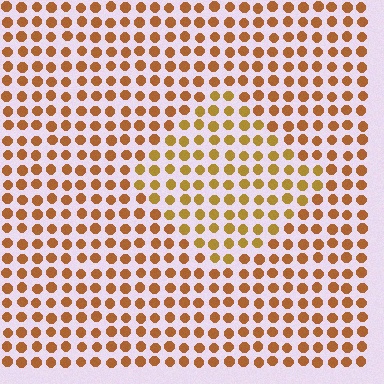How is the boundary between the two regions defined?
The boundary is defined purely by a slight shift in hue (about 20 degrees). Spacing, size, and orientation are identical on both sides.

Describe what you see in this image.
The image is filled with small brown elements in a uniform arrangement. A diamond-shaped region is visible where the elements are tinted to a slightly different hue, forming a subtle color boundary.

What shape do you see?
I see a diamond.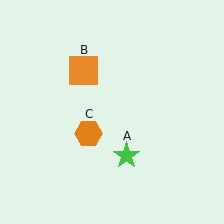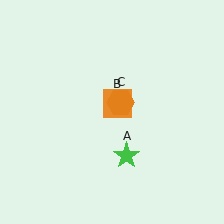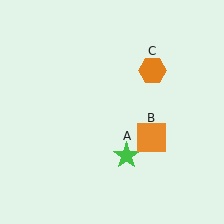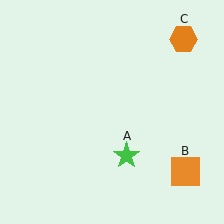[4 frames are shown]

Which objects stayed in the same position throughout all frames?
Green star (object A) remained stationary.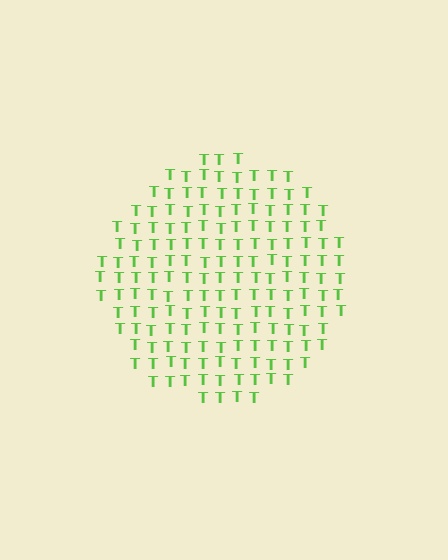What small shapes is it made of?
It is made of small letter T's.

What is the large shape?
The large shape is a circle.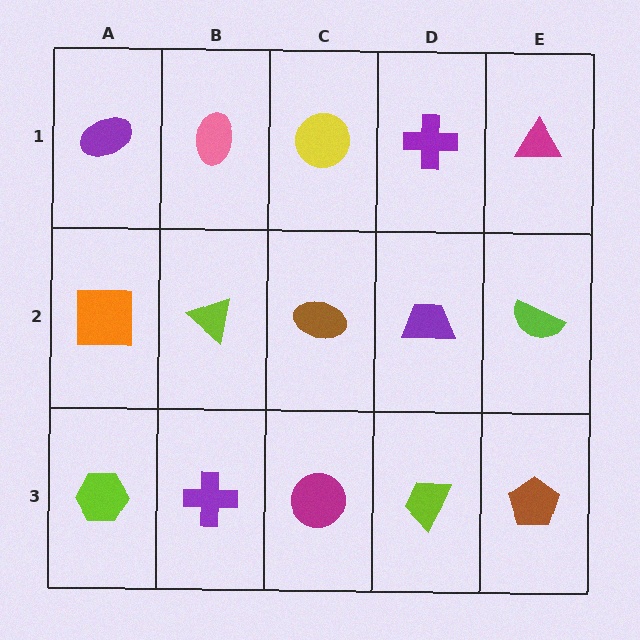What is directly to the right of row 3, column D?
A brown pentagon.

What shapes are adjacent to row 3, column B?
A lime triangle (row 2, column B), a lime hexagon (row 3, column A), a magenta circle (row 3, column C).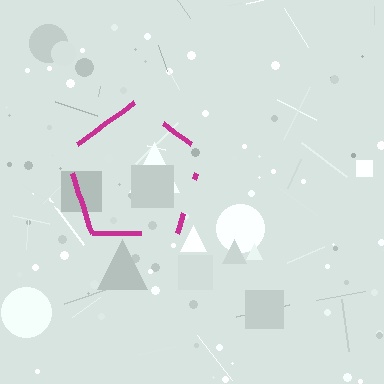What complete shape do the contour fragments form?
The contour fragments form a pentagon.